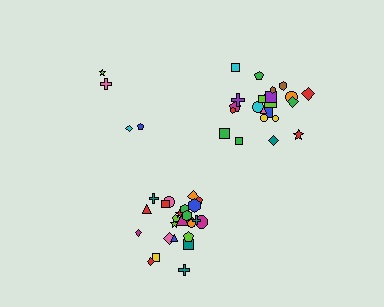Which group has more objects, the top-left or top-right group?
The top-right group.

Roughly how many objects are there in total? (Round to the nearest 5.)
Roughly 50 objects in total.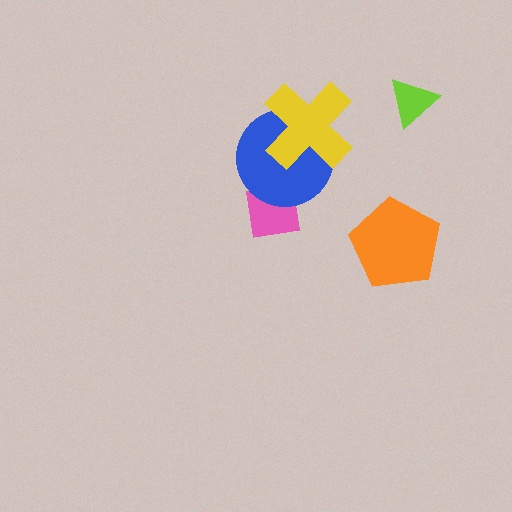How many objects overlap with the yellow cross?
1 object overlaps with the yellow cross.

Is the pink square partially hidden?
Yes, it is partially covered by another shape.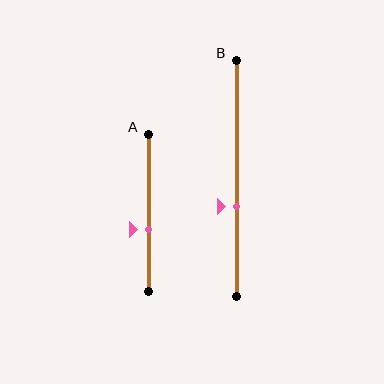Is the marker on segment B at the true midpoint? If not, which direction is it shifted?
No, the marker on segment B is shifted downward by about 12% of the segment length.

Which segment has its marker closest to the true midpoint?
Segment A has its marker closest to the true midpoint.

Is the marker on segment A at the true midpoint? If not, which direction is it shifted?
No, the marker on segment A is shifted downward by about 11% of the segment length.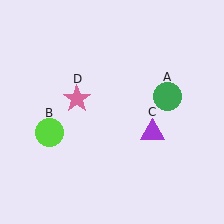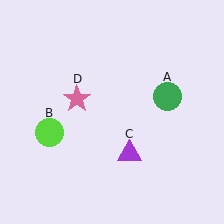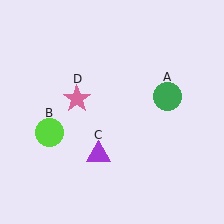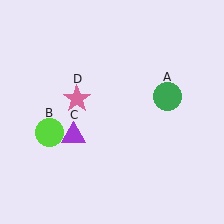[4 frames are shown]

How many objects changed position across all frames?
1 object changed position: purple triangle (object C).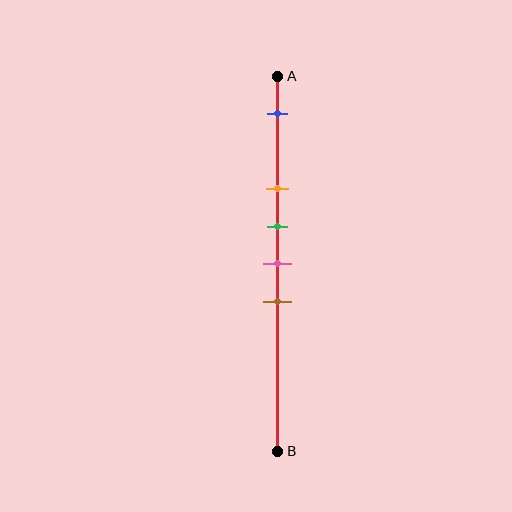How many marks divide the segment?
There are 5 marks dividing the segment.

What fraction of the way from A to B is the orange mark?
The orange mark is approximately 30% (0.3) of the way from A to B.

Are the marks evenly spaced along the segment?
No, the marks are not evenly spaced.